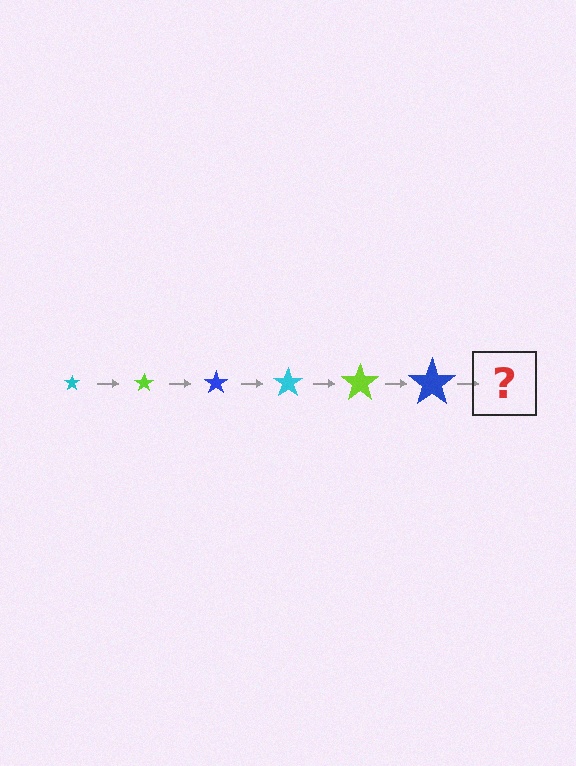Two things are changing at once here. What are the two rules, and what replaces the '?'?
The two rules are that the star grows larger each step and the color cycles through cyan, lime, and blue. The '?' should be a cyan star, larger than the previous one.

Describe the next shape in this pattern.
It should be a cyan star, larger than the previous one.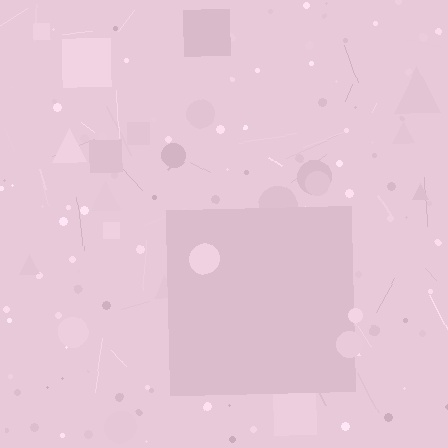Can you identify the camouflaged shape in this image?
The camouflaged shape is a square.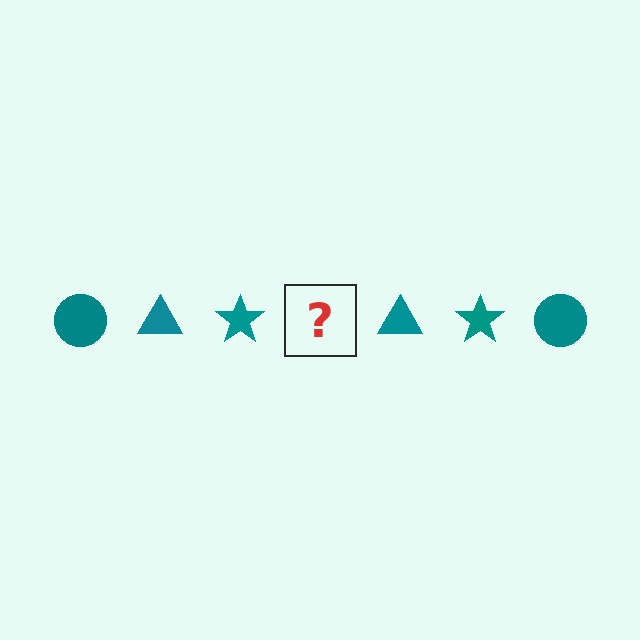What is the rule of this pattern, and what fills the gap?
The rule is that the pattern cycles through circle, triangle, star shapes in teal. The gap should be filled with a teal circle.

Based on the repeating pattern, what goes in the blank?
The blank should be a teal circle.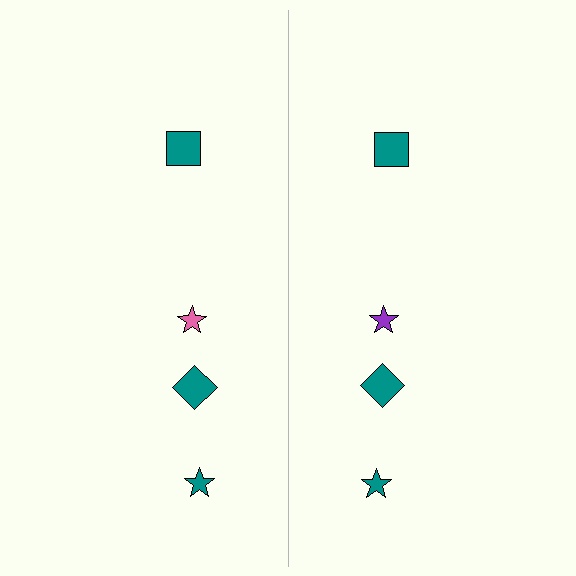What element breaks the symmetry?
The purple star on the right side breaks the symmetry — its mirror counterpart is pink.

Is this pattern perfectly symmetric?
No, the pattern is not perfectly symmetric. The purple star on the right side breaks the symmetry — its mirror counterpart is pink.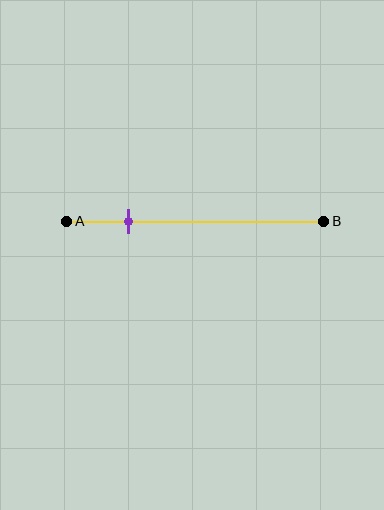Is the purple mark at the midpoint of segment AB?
No, the mark is at about 25% from A, not at the 50% midpoint.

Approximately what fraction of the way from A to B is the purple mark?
The purple mark is approximately 25% of the way from A to B.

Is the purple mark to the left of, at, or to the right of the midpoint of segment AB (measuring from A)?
The purple mark is to the left of the midpoint of segment AB.